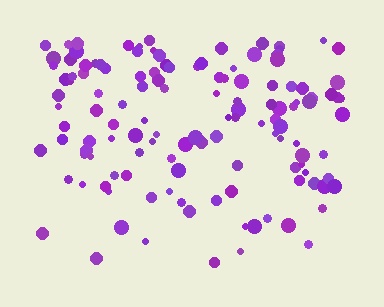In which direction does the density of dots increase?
From bottom to top, with the top side densest.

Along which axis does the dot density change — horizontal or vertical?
Vertical.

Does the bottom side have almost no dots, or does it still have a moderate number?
Still a moderate number, just noticeably fewer than the top.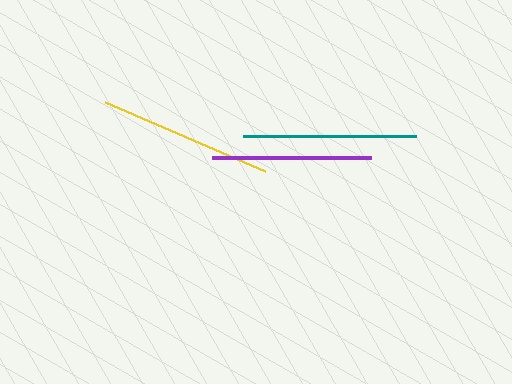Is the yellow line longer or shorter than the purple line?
The yellow line is longer than the purple line.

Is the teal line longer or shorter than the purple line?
The teal line is longer than the purple line.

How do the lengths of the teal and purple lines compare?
The teal and purple lines are approximately the same length.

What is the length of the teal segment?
The teal segment is approximately 174 pixels long.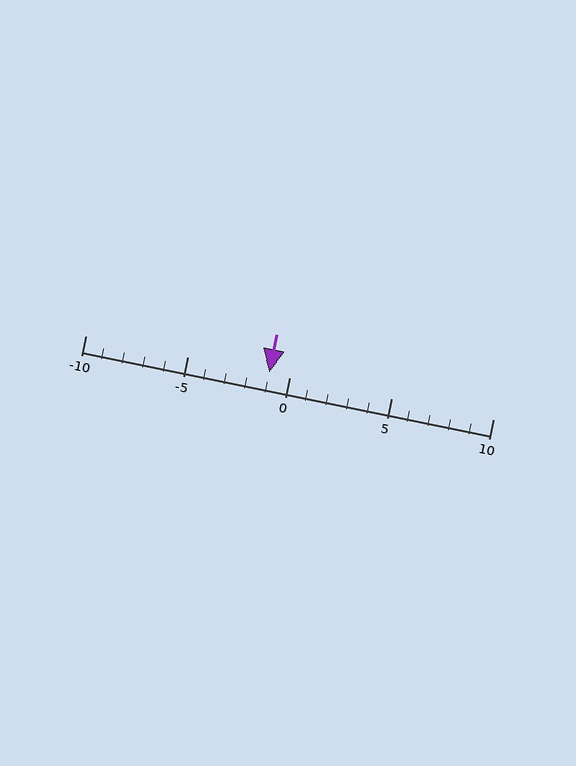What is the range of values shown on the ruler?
The ruler shows values from -10 to 10.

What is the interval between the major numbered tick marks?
The major tick marks are spaced 5 units apart.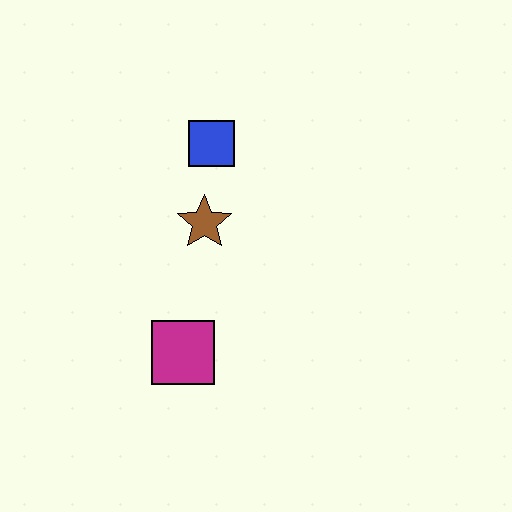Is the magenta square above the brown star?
No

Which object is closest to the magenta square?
The brown star is closest to the magenta square.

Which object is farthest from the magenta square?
The blue square is farthest from the magenta square.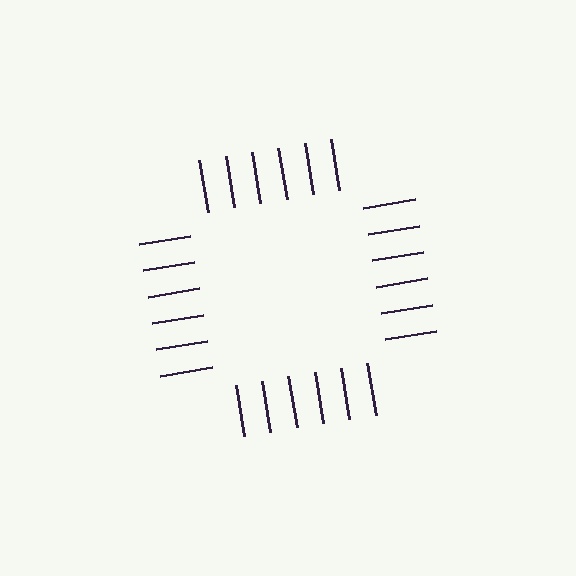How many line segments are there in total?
24 — 6 along each of the 4 edges.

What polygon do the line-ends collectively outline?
An illusory square — the line segments terminate on its edges but no continuous stroke is drawn.